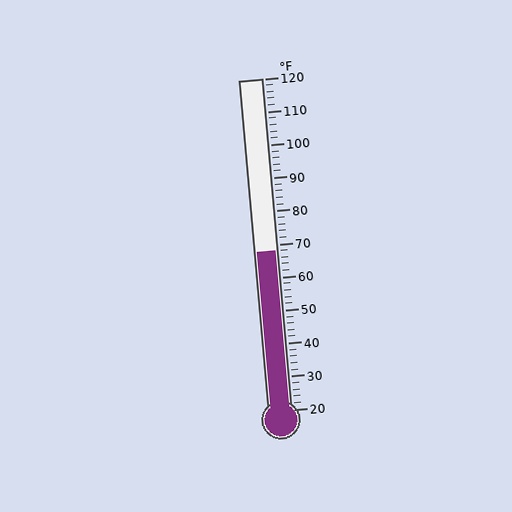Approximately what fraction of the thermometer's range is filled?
The thermometer is filled to approximately 50% of its range.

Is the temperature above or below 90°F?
The temperature is below 90°F.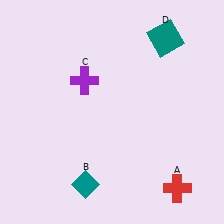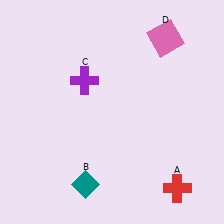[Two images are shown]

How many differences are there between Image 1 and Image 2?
There is 1 difference between the two images.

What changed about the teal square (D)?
In Image 1, D is teal. In Image 2, it changed to pink.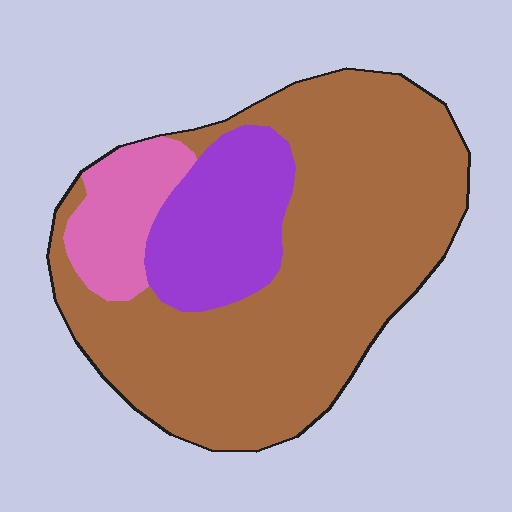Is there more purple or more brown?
Brown.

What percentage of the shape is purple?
Purple takes up about one sixth (1/6) of the shape.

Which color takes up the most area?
Brown, at roughly 70%.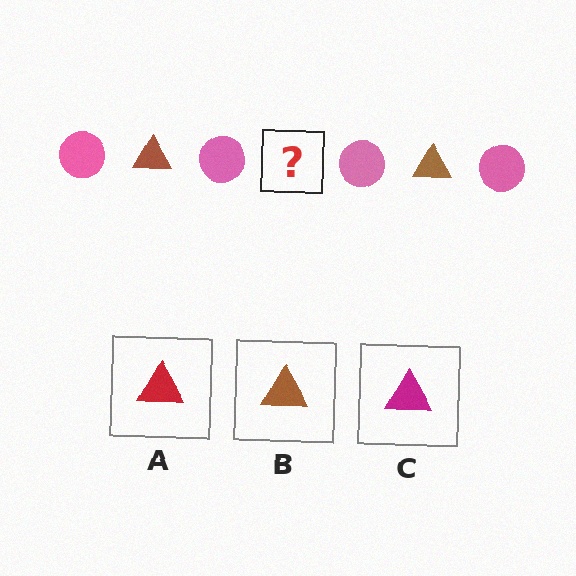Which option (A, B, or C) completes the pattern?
B.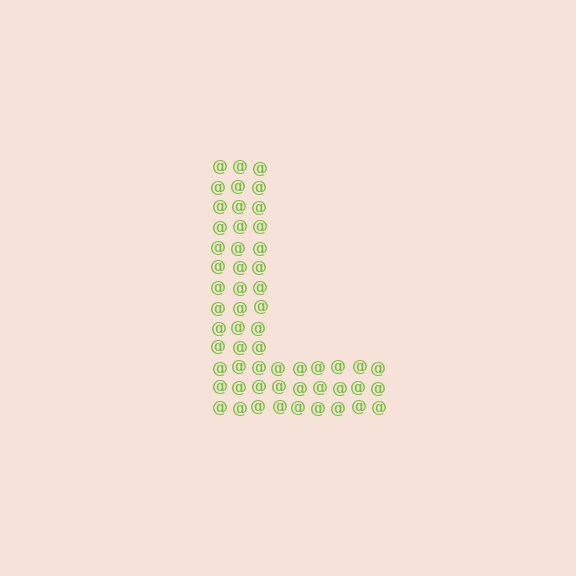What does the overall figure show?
The overall figure shows the letter L.